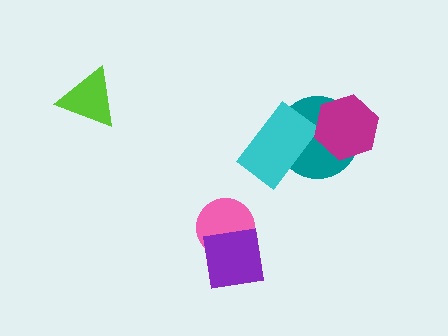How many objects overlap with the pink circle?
1 object overlaps with the pink circle.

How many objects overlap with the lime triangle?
0 objects overlap with the lime triangle.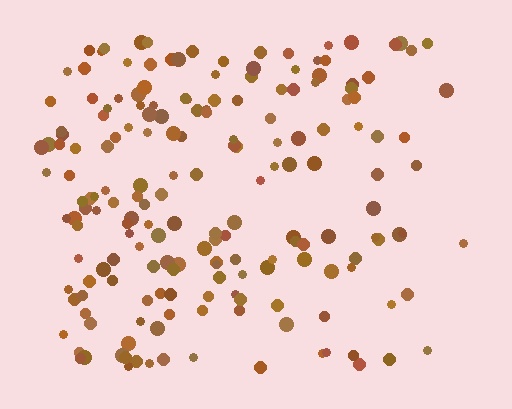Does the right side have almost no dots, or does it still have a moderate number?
Still a moderate number, just noticeably fewer than the left.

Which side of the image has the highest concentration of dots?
The left.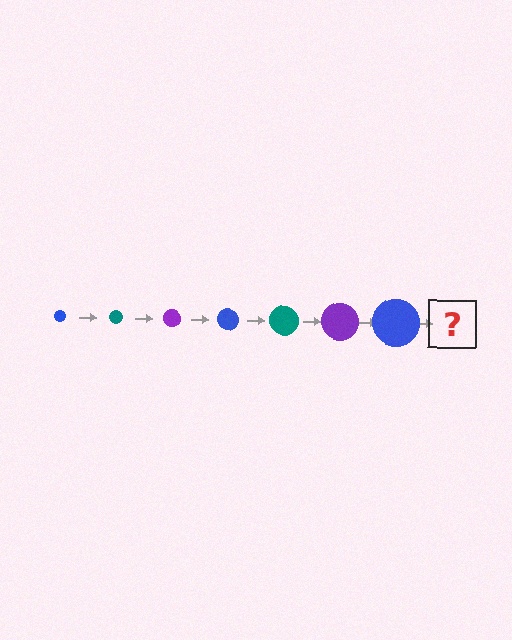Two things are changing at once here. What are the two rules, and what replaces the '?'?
The two rules are that the circle grows larger each step and the color cycles through blue, teal, and purple. The '?' should be a teal circle, larger than the previous one.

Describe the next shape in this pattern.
It should be a teal circle, larger than the previous one.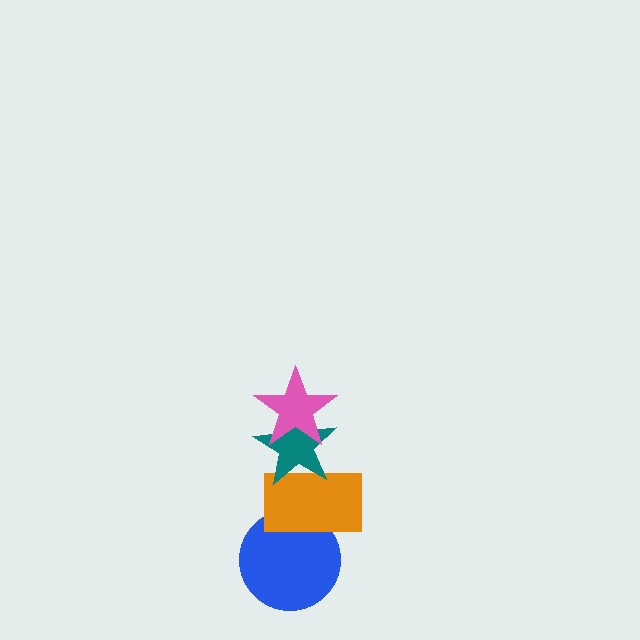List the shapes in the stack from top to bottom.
From top to bottom: the pink star, the teal star, the orange rectangle, the blue circle.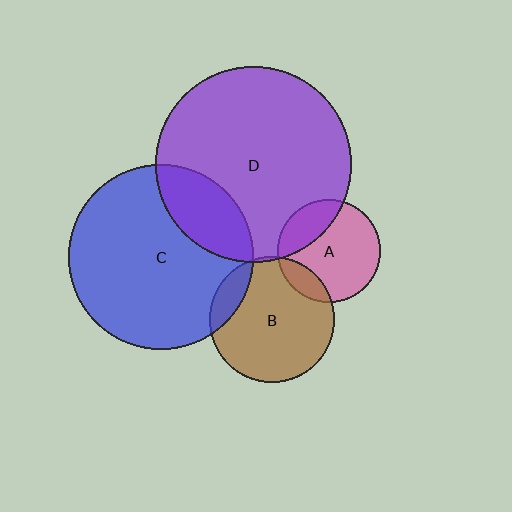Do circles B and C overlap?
Yes.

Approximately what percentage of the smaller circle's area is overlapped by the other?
Approximately 15%.